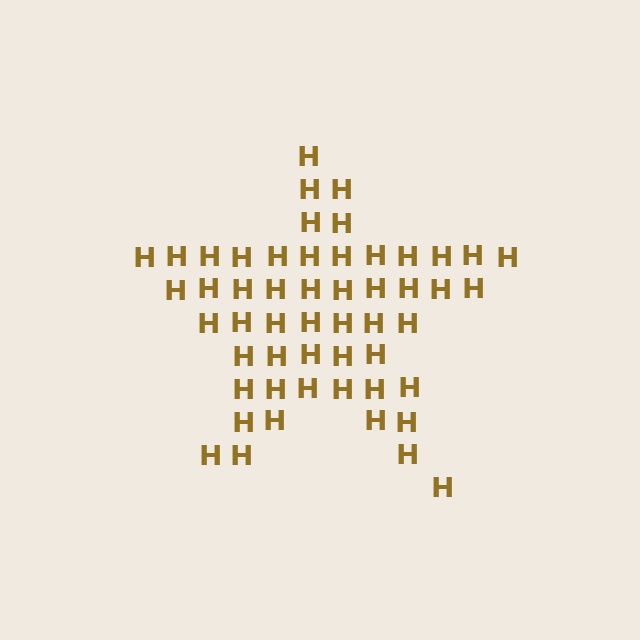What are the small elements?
The small elements are letter H's.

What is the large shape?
The large shape is a star.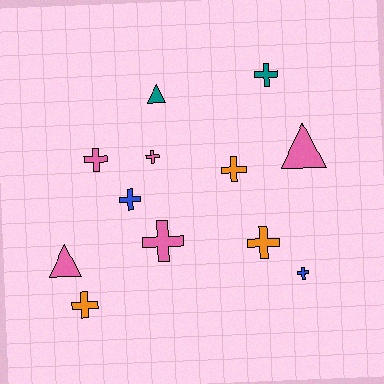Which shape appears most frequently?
Cross, with 9 objects.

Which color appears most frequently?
Pink, with 5 objects.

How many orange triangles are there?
There are no orange triangles.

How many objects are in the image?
There are 12 objects.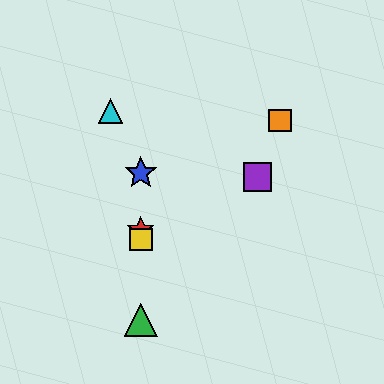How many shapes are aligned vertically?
4 shapes (the red star, the blue star, the green triangle, the yellow square) are aligned vertically.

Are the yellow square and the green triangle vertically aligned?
Yes, both are at x≈141.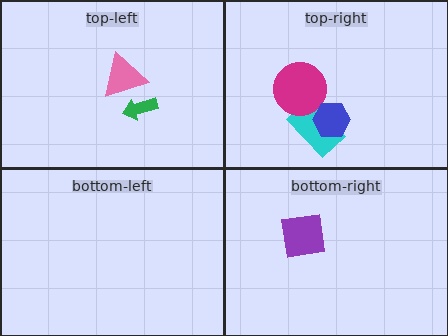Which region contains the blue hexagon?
The top-right region.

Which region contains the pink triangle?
The top-left region.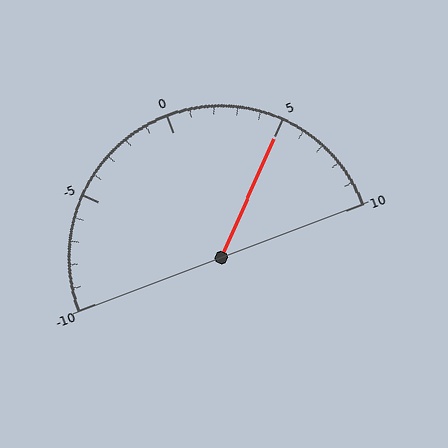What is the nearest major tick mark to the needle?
The nearest major tick mark is 5.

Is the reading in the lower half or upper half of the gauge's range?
The reading is in the upper half of the range (-10 to 10).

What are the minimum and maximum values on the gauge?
The gauge ranges from -10 to 10.